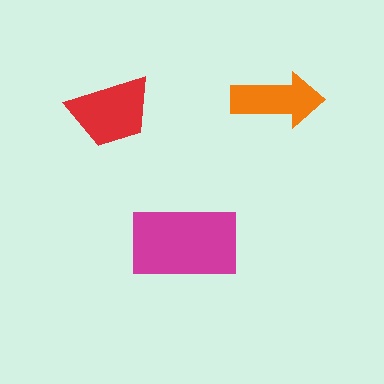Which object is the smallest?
The orange arrow.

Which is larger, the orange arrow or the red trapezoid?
The red trapezoid.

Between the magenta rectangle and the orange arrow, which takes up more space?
The magenta rectangle.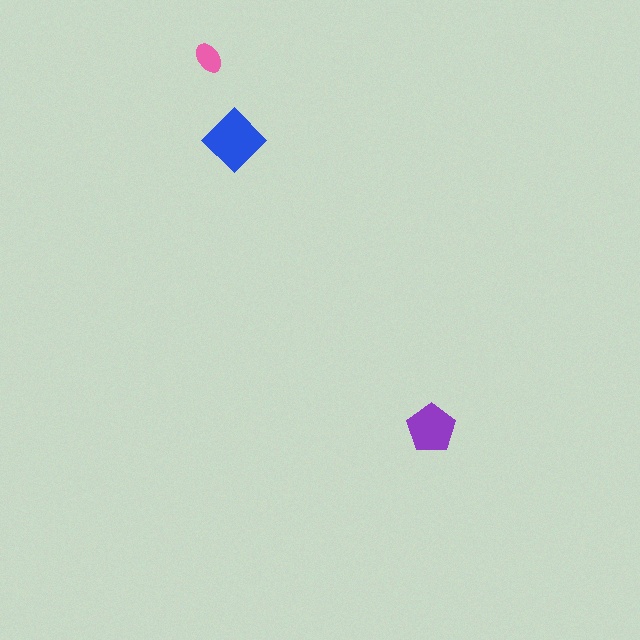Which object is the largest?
The blue diamond.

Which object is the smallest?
The pink ellipse.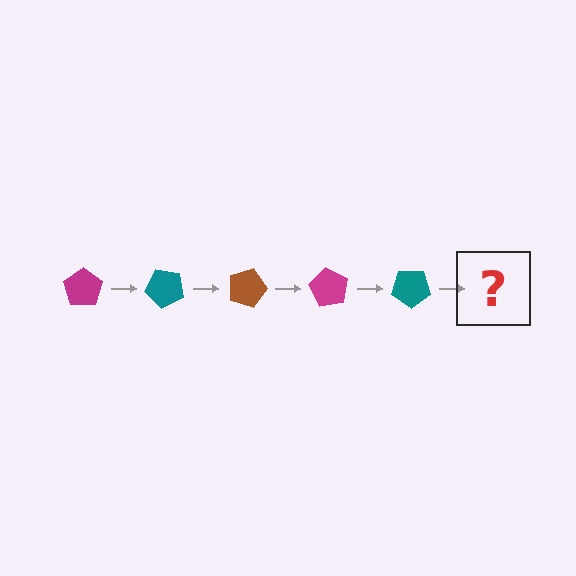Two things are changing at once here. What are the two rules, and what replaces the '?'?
The two rules are that it rotates 45 degrees each step and the color cycles through magenta, teal, and brown. The '?' should be a brown pentagon, rotated 225 degrees from the start.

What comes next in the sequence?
The next element should be a brown pentagon, rotated 225 degrees from the start.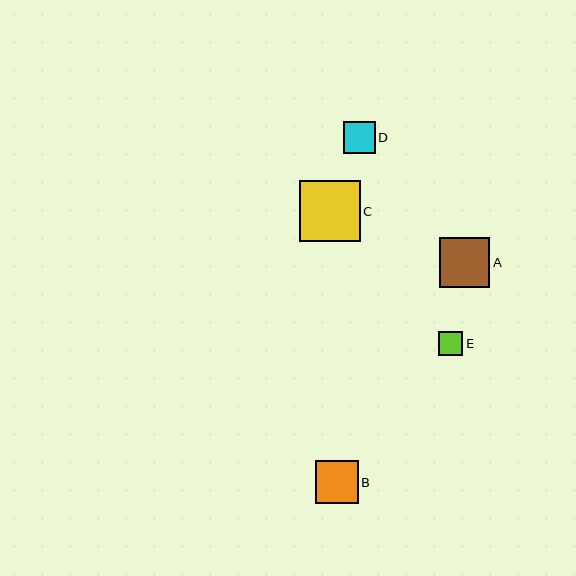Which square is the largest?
Square C is the largest with a size of approximately 60 pixels.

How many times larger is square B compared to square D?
Square B is approximately 1.3 times the size of square D.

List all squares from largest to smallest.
From largest to smallest: C, A, B, D, E.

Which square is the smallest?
Square E is the smallest with a size of approximately 24 pixels.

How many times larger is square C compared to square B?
Square C is approximately 1.4 times the size of square B.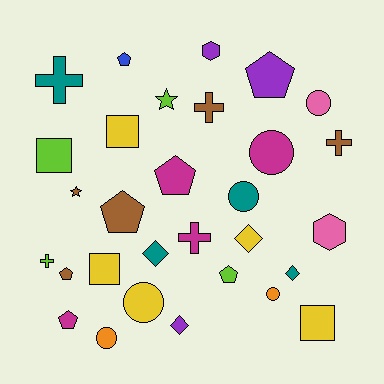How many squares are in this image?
There are 4 squares.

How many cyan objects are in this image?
There are no cyan objects.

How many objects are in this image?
There are 30 objects.